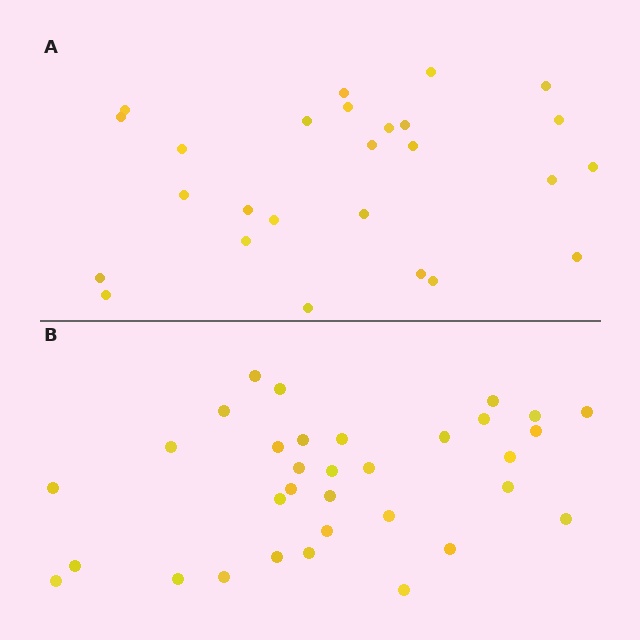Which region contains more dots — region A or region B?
Region B (the bottom region) has more dots.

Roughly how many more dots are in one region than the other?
Region B has roughly 8 or so more dots than region A.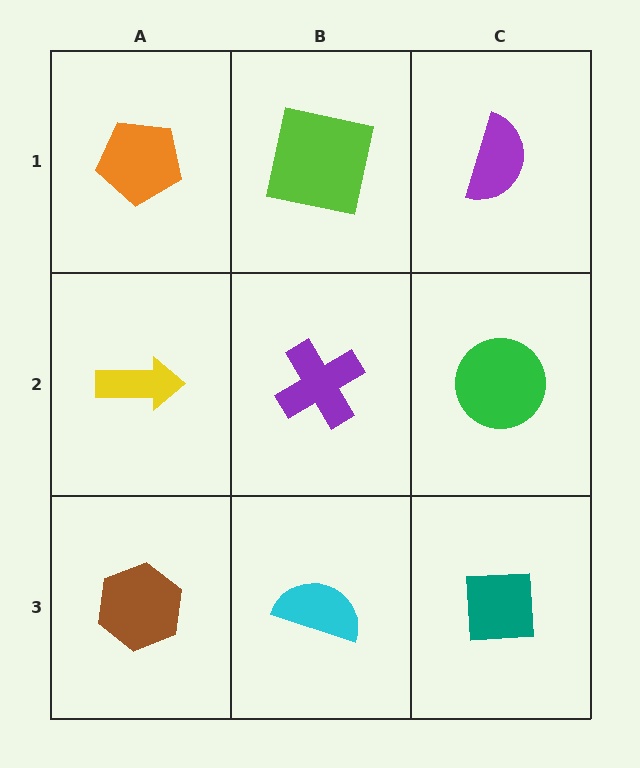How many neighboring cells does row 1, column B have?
3.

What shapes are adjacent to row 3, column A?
A yellow arrow (row 2, column A), a cyan semicircle (row 3, column B).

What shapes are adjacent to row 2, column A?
An orange pentagon (row 1, column A), a brown hexagon (row 3, column A), a purple cross (row 2, column B).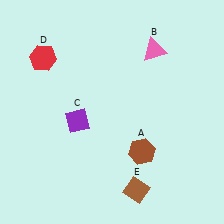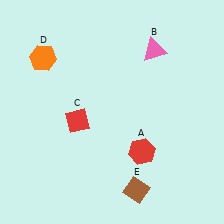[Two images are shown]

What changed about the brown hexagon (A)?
In Image 1, A is brown. In Image 2, it changed to red.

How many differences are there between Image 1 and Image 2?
There are 3 differences between the two images.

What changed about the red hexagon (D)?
In Image 1, D is red. In Image 2, it changed to orange.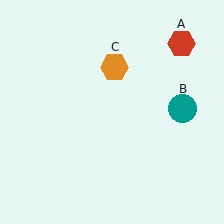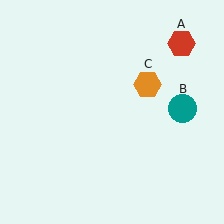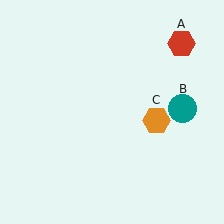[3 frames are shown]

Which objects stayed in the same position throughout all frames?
Red hexagon (object A) and teal circle (object B) remained stationary.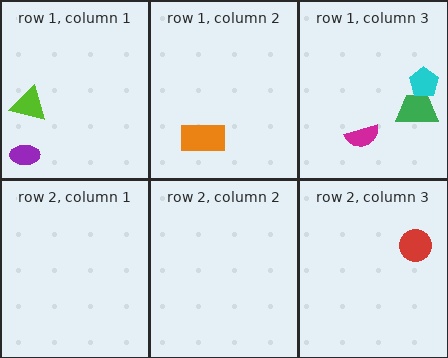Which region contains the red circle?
The row 2, column 3 region.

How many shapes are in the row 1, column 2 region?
1.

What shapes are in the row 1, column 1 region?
The lime triangle, the purple ellipse.